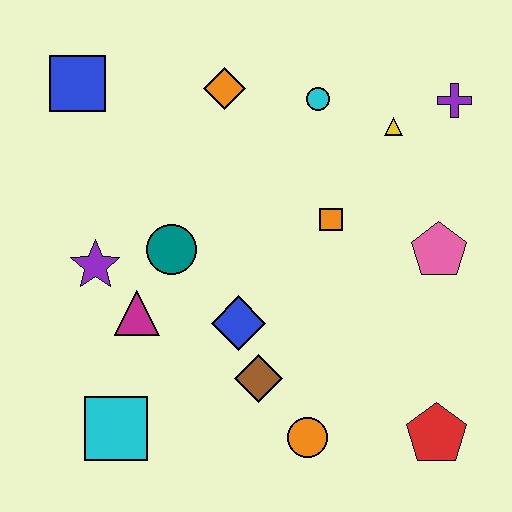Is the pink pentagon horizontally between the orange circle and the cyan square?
No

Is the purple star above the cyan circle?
No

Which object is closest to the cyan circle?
The yellow triangle is closest to the cyan circle.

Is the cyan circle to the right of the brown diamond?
Yes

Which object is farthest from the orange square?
The cyan square is farthest from the orange square.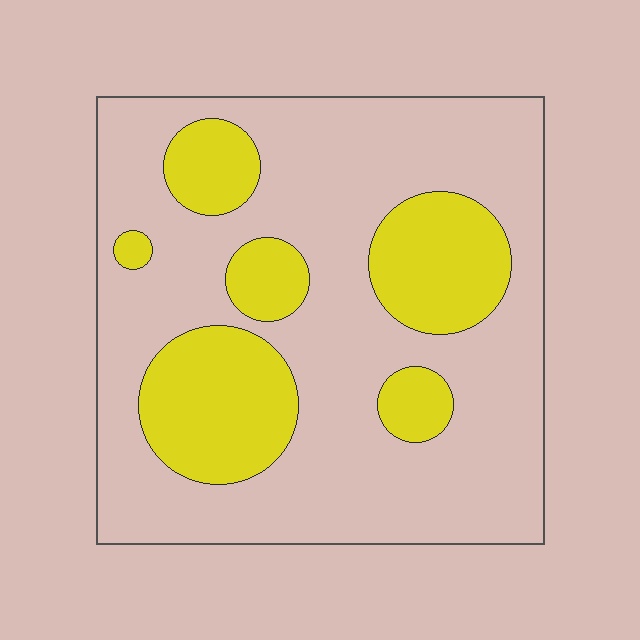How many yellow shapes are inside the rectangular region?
6.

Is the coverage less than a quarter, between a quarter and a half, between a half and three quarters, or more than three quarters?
Between a quarter and a half.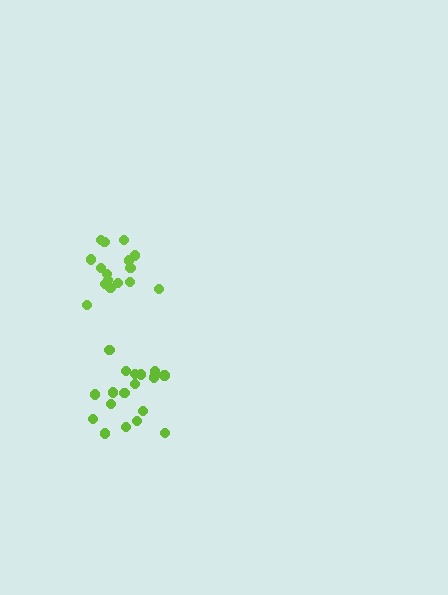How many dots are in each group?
Group 1: 18 dots, Group 2: 16 dots (34 total).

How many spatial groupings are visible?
There are 2 spatial groupings.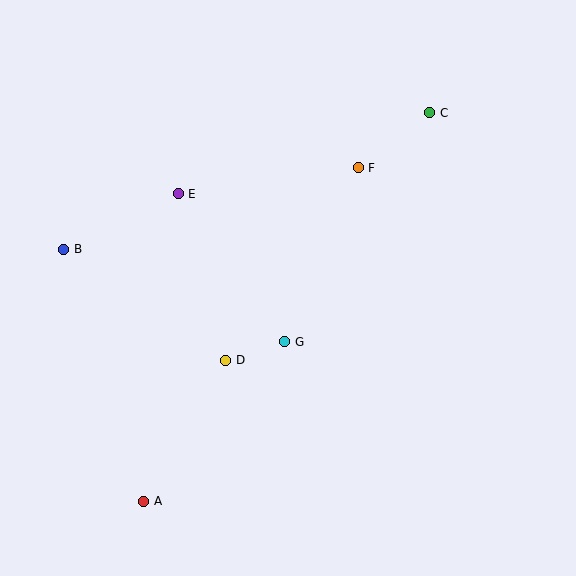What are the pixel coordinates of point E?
Point E is at (178, 194).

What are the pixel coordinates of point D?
Point D is at (226, 360).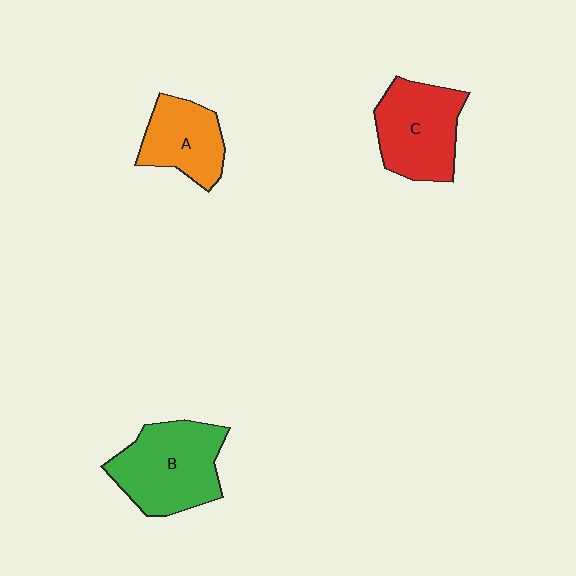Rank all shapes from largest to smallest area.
From largest to smallest: B (green), C (red), A (orange).